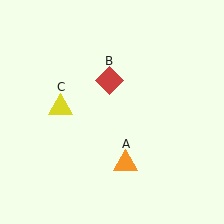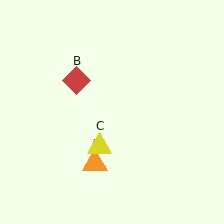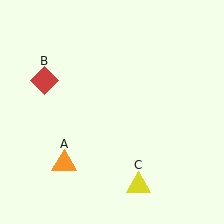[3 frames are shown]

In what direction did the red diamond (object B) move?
The red diamond (object B) moved left.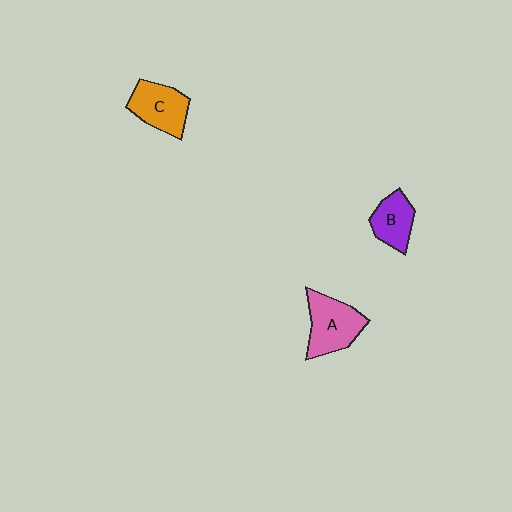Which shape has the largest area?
Shape A (pink).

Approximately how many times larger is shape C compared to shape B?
Approximately 1.3 times.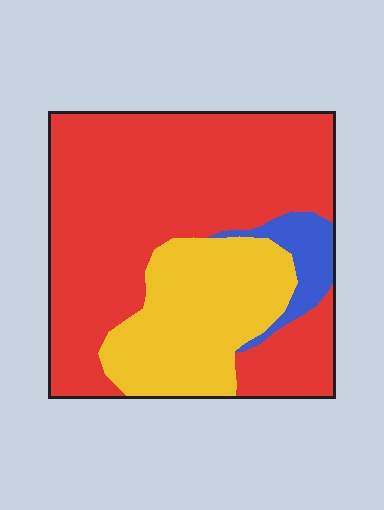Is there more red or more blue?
Red.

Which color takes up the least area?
Blue, at roughly 5%.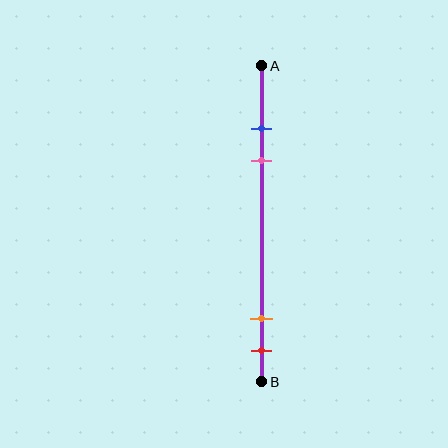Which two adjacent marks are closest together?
The blue and pink marks are the closest adjacent pair.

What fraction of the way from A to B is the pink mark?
The pink mark is approximately 30% (0.3) of the way from A to B.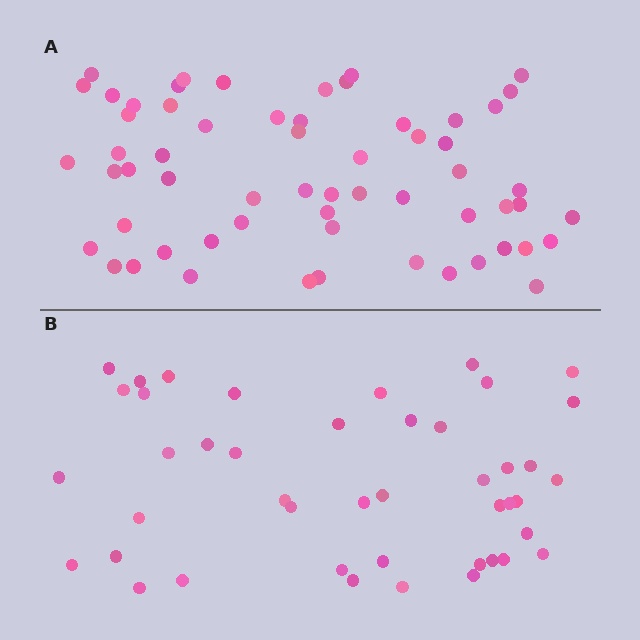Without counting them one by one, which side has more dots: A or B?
Region A (the top region) has more dots.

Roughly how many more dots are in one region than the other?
Region A has approximately 15 more dots than region B.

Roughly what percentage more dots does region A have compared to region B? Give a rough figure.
About 35% more.